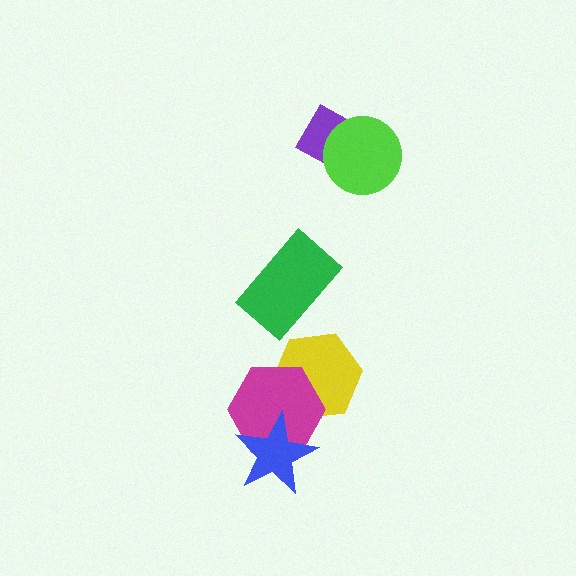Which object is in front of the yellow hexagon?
The magenta hexagon is in front of the yellow hexagon.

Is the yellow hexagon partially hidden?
Yes, it is partially covered by another shape.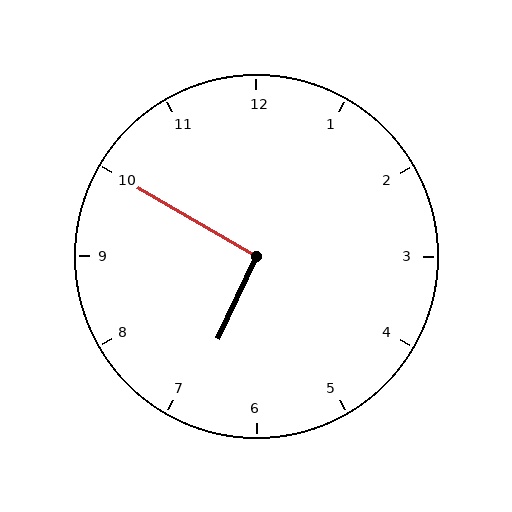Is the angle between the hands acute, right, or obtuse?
It is right.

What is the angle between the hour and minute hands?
Approximately 95 degrees.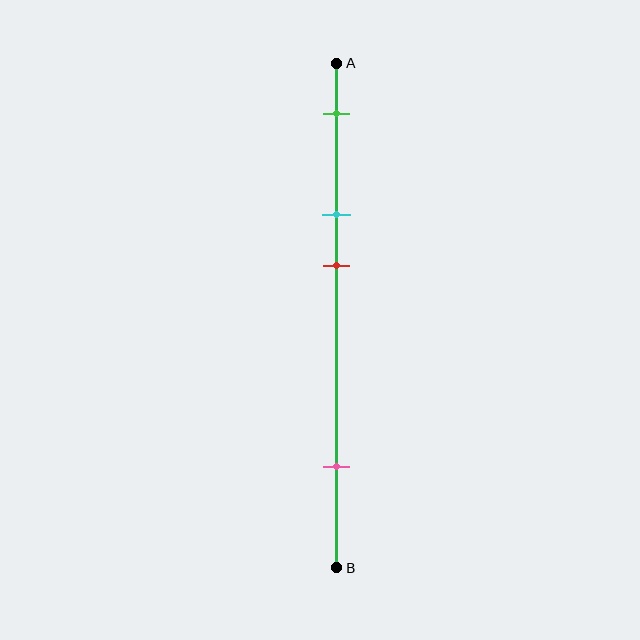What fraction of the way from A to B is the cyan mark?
The cyan mark is approximately 30% (0.3) of the way from A to B.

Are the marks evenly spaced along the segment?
No, the marks are not evenly spaced.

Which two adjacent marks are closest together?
The cyan and red marks are the closest adjacent pair.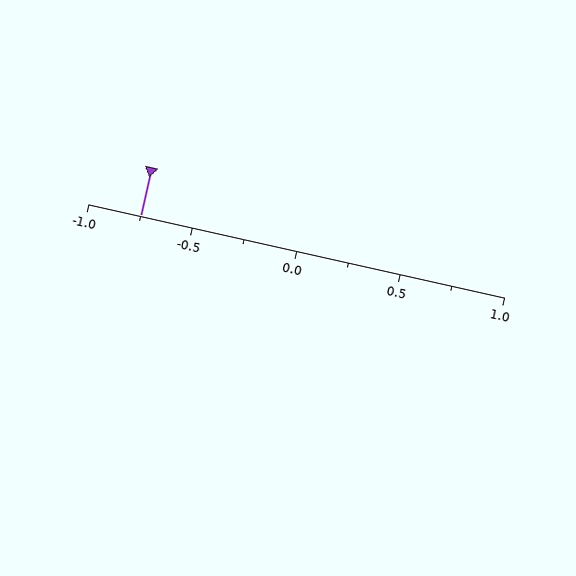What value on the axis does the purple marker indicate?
The marker indicates approximately -0.75.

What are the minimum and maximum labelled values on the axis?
The axis runs from -1.0 to 1.0.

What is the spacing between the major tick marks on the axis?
The major ticks are spaced 0.5 apart.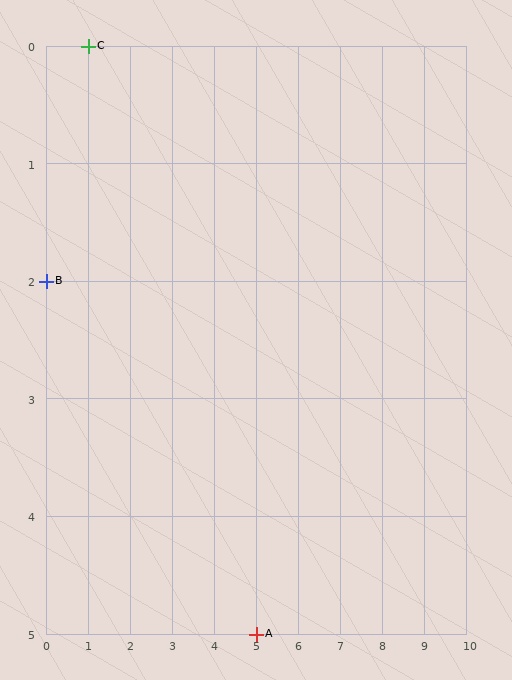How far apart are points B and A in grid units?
Points B and A are 5 columns and 3 rows apart (about 5.8 grid units diagonally).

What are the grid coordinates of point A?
Point A is at grid coordinates (5, 5).